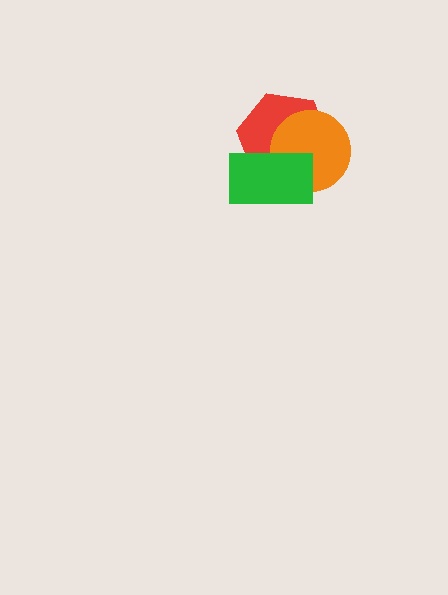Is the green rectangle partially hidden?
No, no other shape covers it.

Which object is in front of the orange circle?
The green rectangle is in front of the orange circle.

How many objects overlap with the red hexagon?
2 objects overlap with the red hexagon.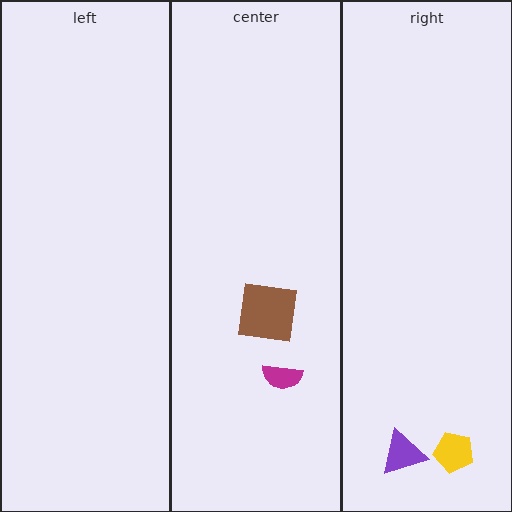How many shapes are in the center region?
2.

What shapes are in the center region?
The brown square, the magenta semicircle.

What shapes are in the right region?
The purple triangle, the yellow pentagon.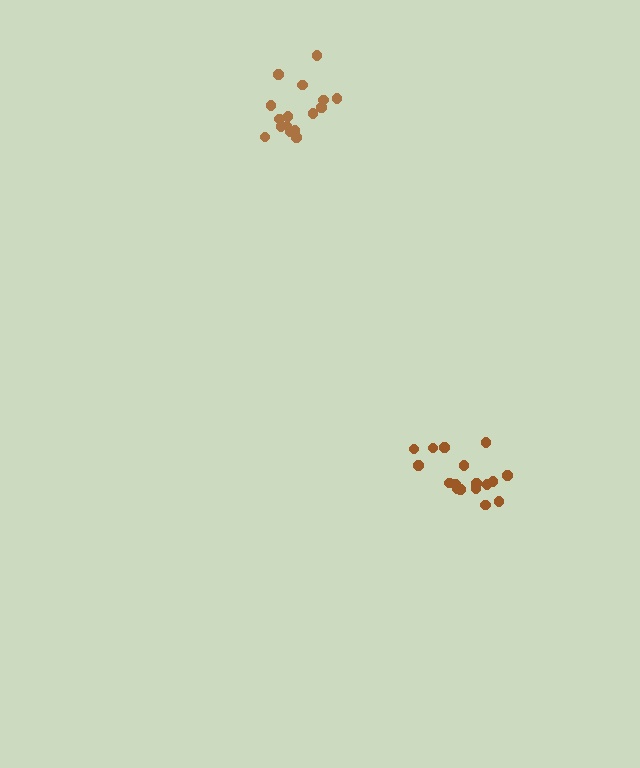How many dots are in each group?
Group 1: 17 dots, Group 2: 17 dots (34 total).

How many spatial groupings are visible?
There are 2 spatial groupings.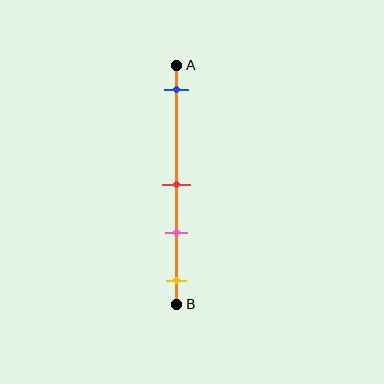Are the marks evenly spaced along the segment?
No, the marks are not evenly spaced.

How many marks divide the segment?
There are 4 marks dividing the segment.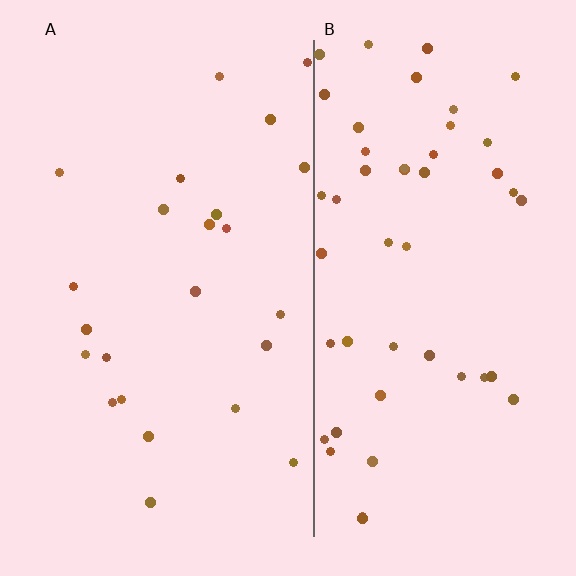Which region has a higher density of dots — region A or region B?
B (the right).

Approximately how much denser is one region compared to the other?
Approximately 2.1× — region B over region A.